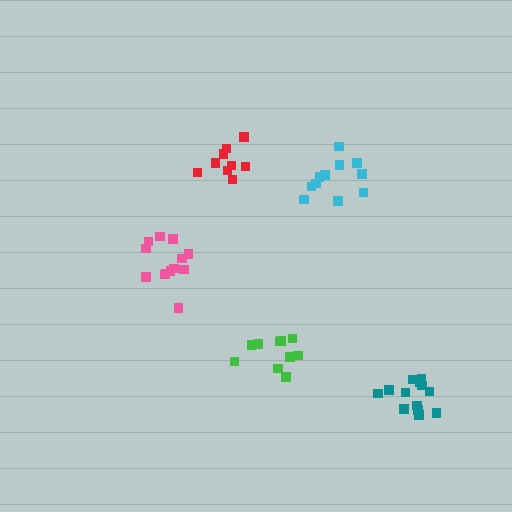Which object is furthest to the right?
The teal cluster is rightmost.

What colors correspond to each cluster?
The clusters are colored: green, red, cyan, pink, teal.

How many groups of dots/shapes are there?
There are 5 groups.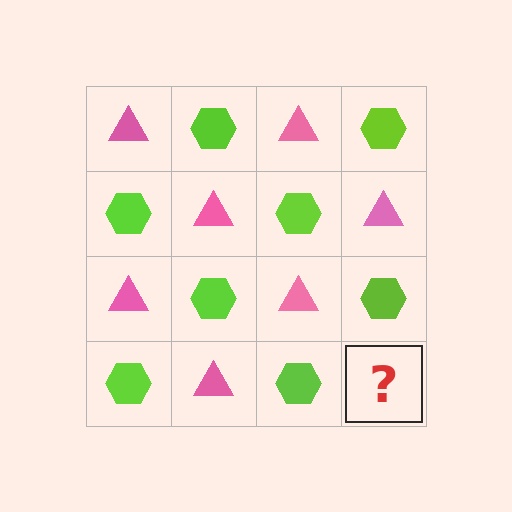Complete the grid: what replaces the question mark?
The question mark should be replaced with a pink triangle.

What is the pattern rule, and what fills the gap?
The rule is that it alternates pink triangle and lime hexagon in a checkerboard pattern. The gap should be filled with a pink triangle.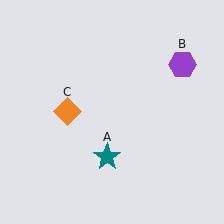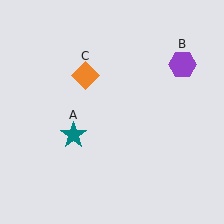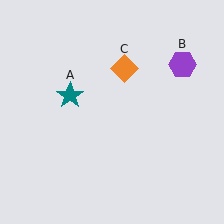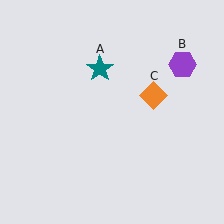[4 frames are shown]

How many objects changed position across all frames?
2 objects changed position: teal star (object A), orange diamond (object C).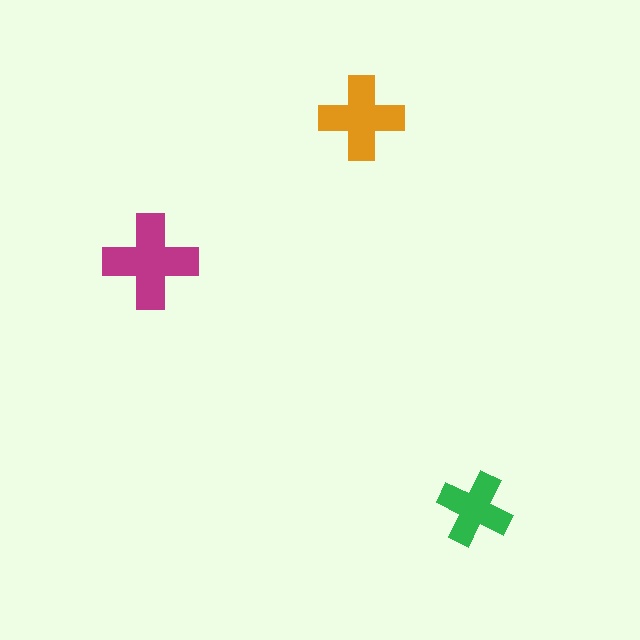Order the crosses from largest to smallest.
the magenta one, the orange one, the green one.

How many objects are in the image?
There are 3 objects in the image.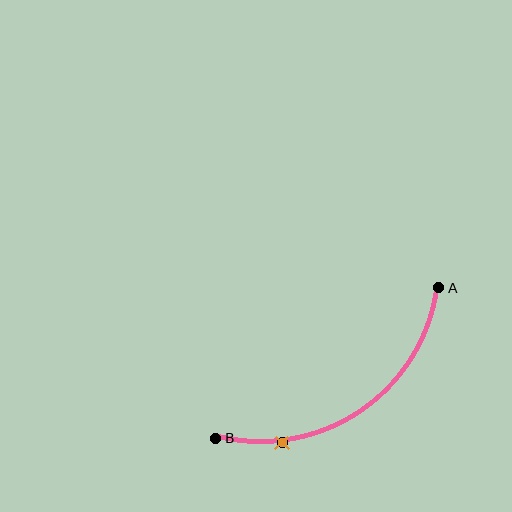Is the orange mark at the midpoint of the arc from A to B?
No. The orange mark lies on the arc but is closer to endpoint B. The arc midpoint would be at the point on the curve equidistant along the arc from both A and B.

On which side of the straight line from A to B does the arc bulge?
The arc bulges below and to the right of the straight line connecting A and B.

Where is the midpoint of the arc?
The arc midpoint is the point on the curve farthest from the straight line joining A and B. It sits below and to the right of that line.